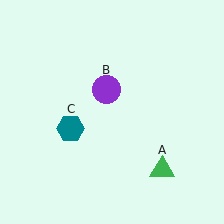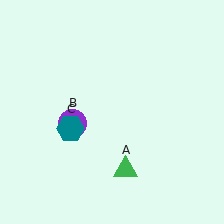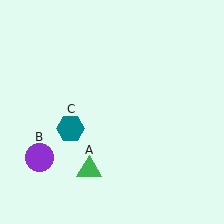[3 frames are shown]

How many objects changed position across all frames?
2 objects changed position: green triangle (object A), purple circle (object B).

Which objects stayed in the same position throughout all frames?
Teal hexagon (object C) remained stationary.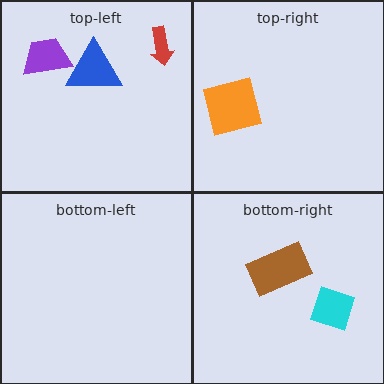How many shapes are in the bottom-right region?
2.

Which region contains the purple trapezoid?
The top-left region.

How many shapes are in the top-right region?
1.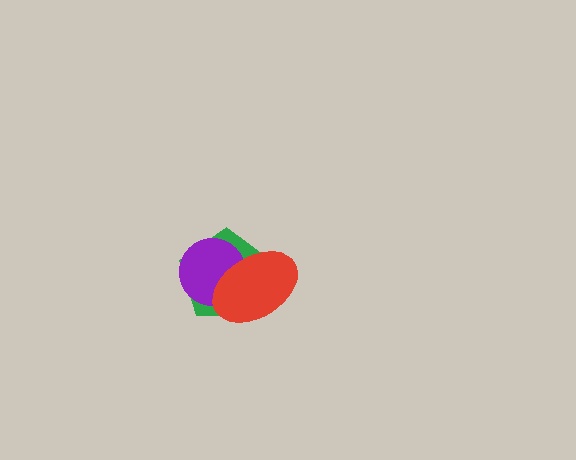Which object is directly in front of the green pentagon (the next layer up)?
The purple circle is directly in front of the green pentagon.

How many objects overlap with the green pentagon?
2 objects overlap with the green pentagon.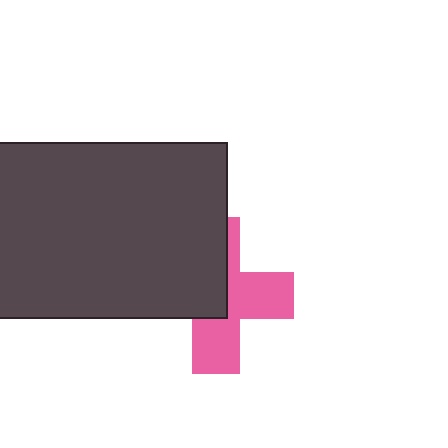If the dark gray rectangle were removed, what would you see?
You would see the complete pink cross.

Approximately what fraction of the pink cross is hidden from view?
Roughly 49% of the pink cross is hidden behind the dark gray rectangle.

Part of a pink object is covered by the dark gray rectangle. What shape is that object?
It is a cross.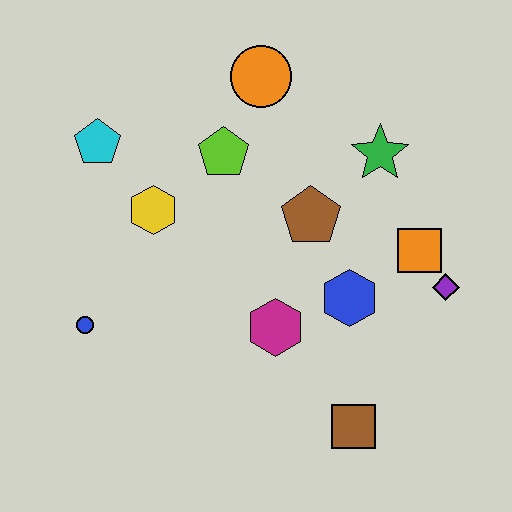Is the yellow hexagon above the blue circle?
Yes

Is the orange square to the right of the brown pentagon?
Yes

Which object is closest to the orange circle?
The lime pentagon is closest to the orange circle.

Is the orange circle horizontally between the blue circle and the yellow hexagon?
No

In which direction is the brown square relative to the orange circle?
The brown square is below the orange circle.